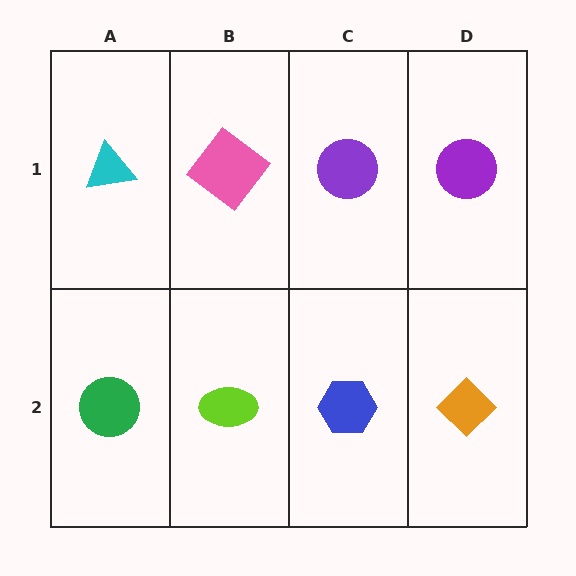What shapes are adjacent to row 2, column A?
A cyan triangle (row 1, column A), a lime ellipse (row 2, column B).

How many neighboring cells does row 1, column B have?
3.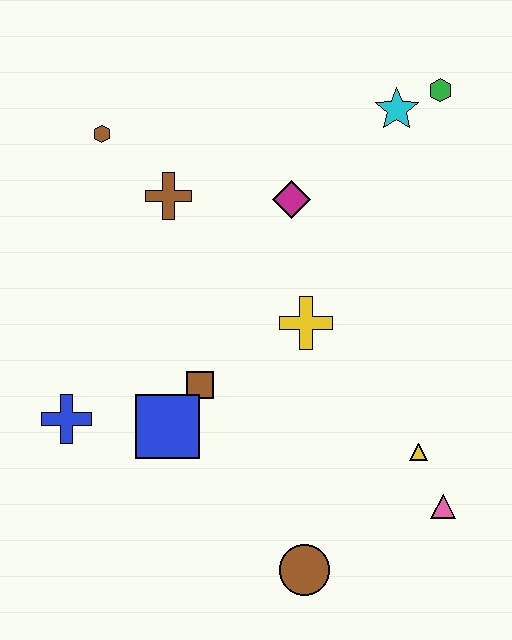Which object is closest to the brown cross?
The brown hexagon is closest to the brown cross.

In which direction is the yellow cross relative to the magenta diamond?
The yellow cross is below the magenta diamond.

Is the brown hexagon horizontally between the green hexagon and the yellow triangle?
No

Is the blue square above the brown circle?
Yes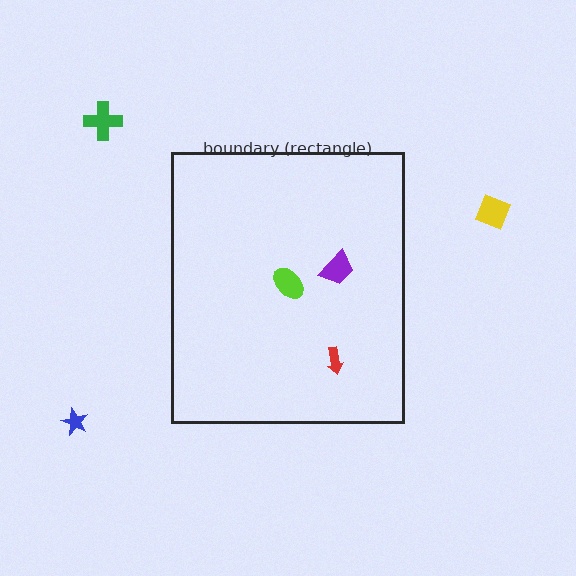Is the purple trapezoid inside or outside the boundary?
Inside.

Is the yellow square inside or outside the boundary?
Outside.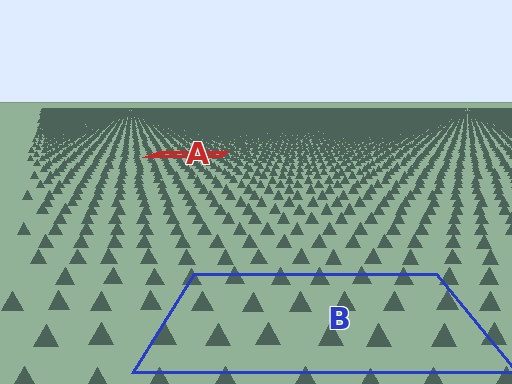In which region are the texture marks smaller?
The texture marks are smaller in region A, because it is farther away.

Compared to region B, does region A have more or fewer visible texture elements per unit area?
Region A has more texture elements per unit area — they are packed more densely because it is farther away.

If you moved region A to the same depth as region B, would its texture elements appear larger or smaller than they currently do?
They would appear larger. At a closer depth, the same texture elements are projected at a bigger on-screen size.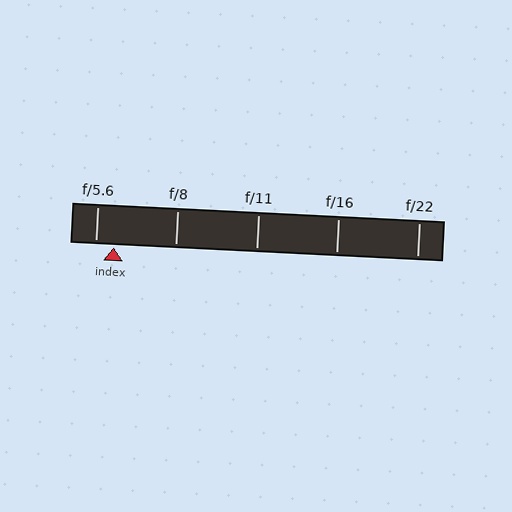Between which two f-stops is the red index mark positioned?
The index mark is between f/5.6 and f/8.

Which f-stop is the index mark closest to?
The index mark is closest to f/5.6.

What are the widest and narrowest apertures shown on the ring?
The widest aperture shown is f/5.6 and the narrowest is f/22.